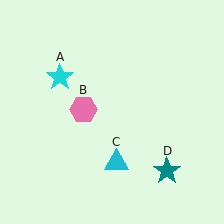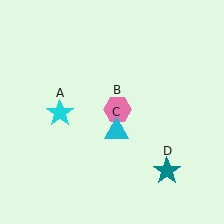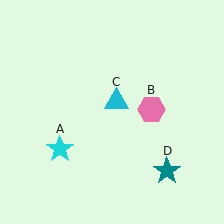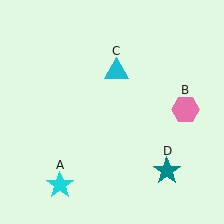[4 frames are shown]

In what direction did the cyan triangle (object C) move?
The cyan triangle (object C) moved up.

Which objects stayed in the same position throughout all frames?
Teal star (object D) remained stationary.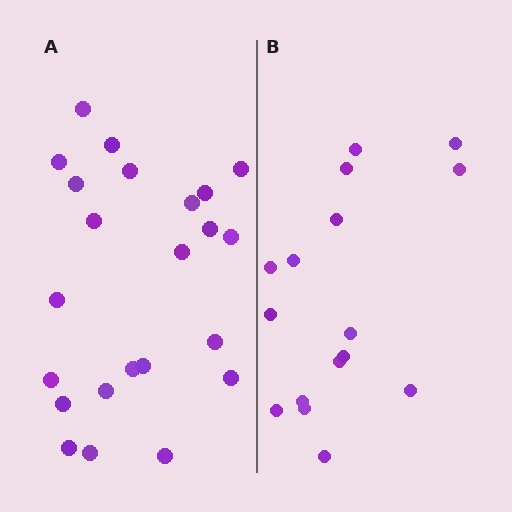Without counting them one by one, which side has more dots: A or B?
Region A (the left region) has more dots.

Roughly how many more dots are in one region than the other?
Region A has roughly 8 or so more dots than region B.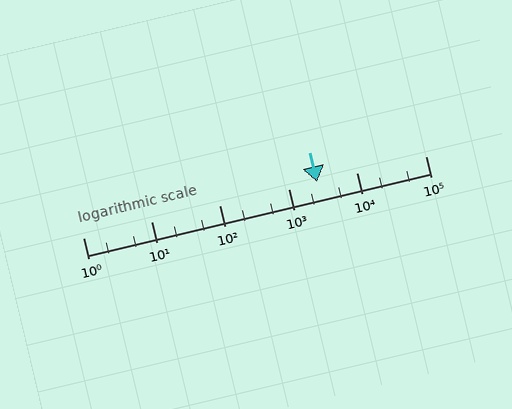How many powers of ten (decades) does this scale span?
The scale spans 5 decades, from 1 to 100000.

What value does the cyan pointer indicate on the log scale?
The pointer indicates approximately 2600.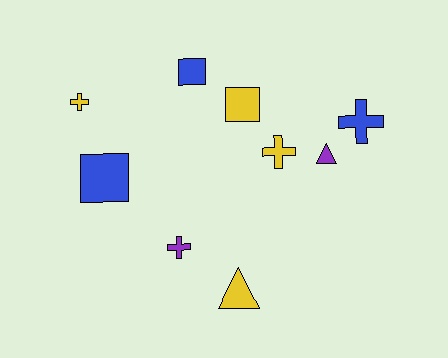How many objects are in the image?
There are 9 objects.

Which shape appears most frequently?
Cross, with 4 objects.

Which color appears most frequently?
Yellow, with 4 objects.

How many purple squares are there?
There are no purple squares.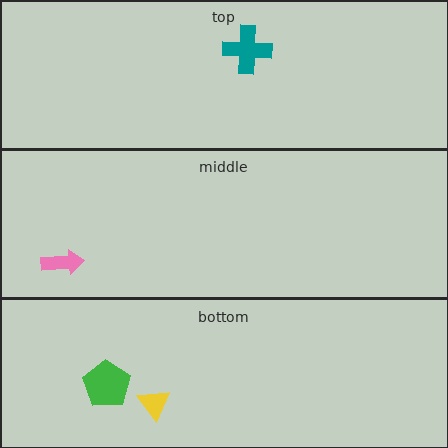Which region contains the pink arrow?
The middle region.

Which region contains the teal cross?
The top region.